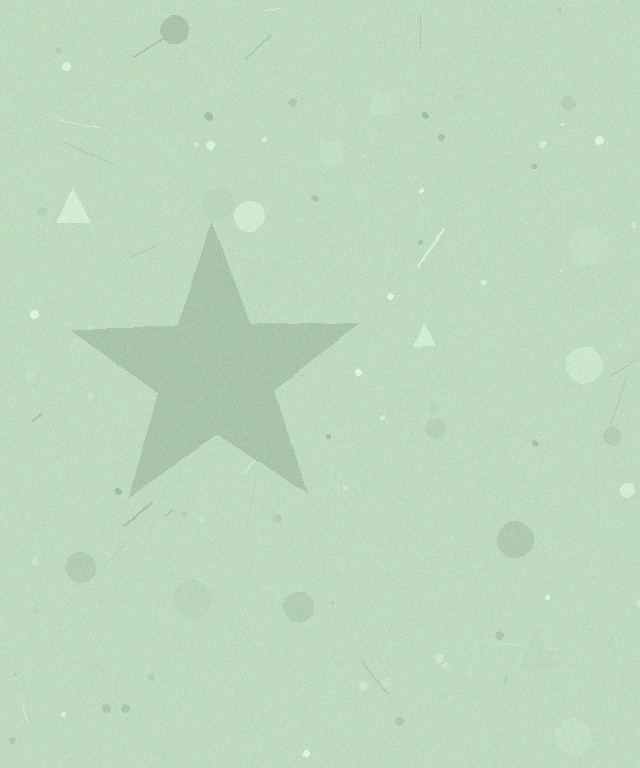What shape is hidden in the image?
A star is hidden in the image.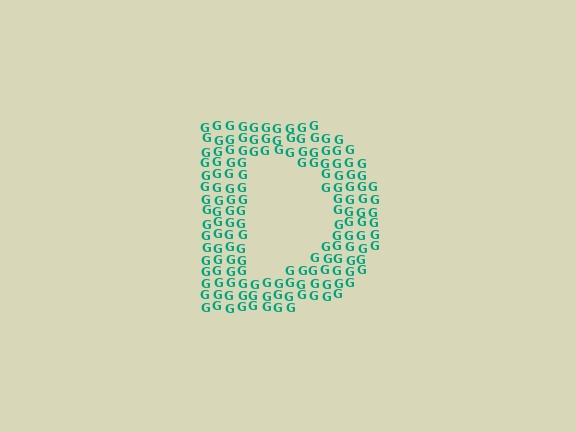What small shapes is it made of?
It is made of small letter G's.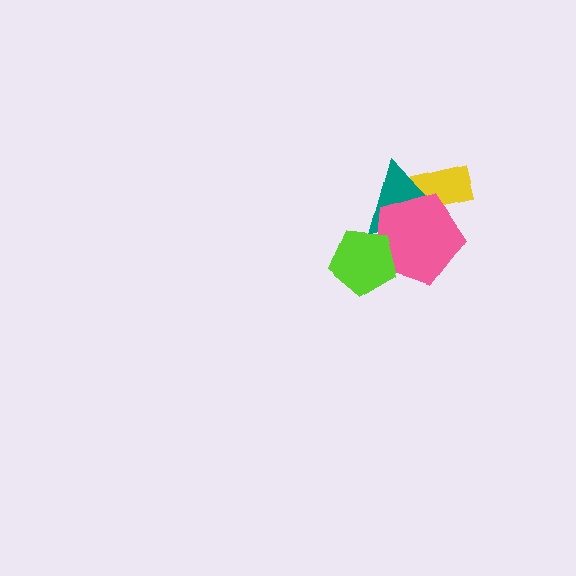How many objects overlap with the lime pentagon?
2 objects overlap with the lime pentagon.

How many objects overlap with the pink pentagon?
3 objects overlap with the pink pentagon.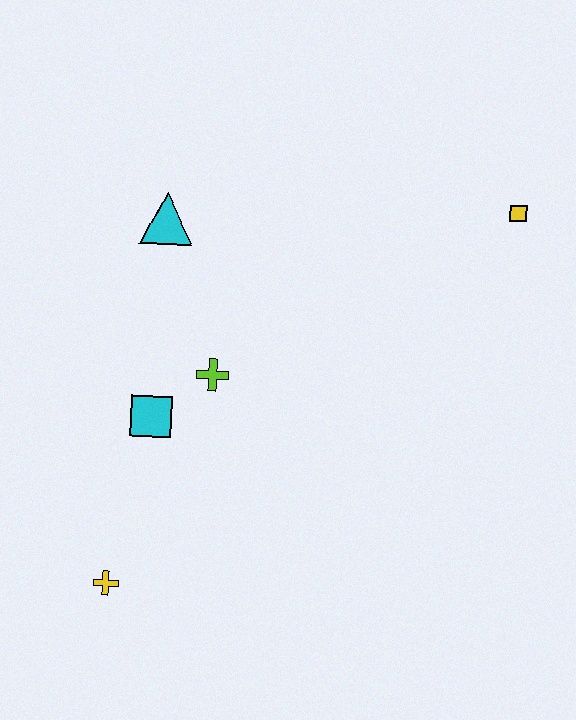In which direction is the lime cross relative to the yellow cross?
The lime cross is above the yellow cross.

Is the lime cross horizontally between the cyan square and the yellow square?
Yes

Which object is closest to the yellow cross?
The cyan square is closest to the yellow cross.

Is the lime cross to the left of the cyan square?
No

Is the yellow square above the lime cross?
Yes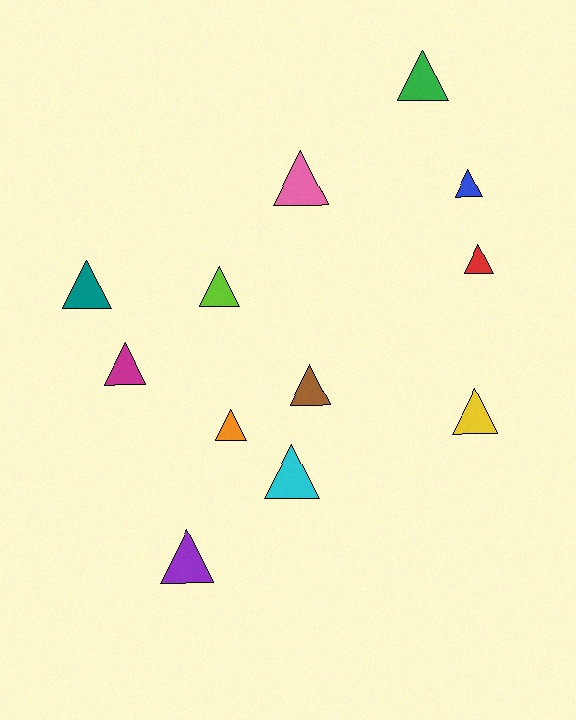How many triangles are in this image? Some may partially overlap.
There are 12 triangles.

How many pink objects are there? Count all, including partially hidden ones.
There is 1 pink object.